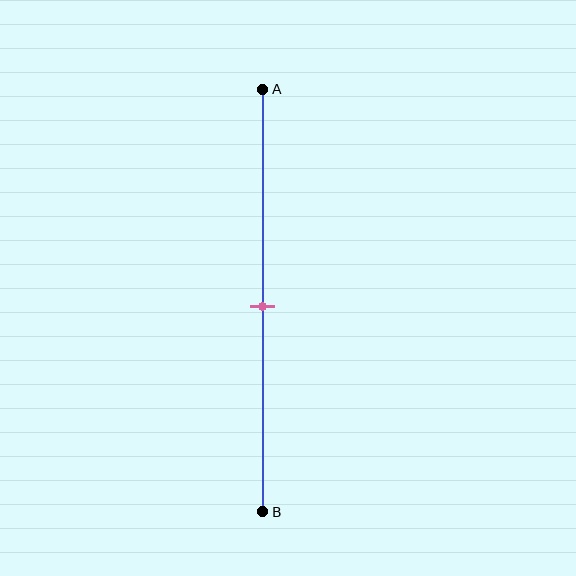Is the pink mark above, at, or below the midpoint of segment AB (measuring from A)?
The pink mark is approximately at the midpoint of segment AB.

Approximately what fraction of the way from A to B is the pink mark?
The pink mark is approximately 50% of the way from A to B.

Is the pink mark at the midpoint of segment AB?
Yes, the mark is approximately at the midpoint.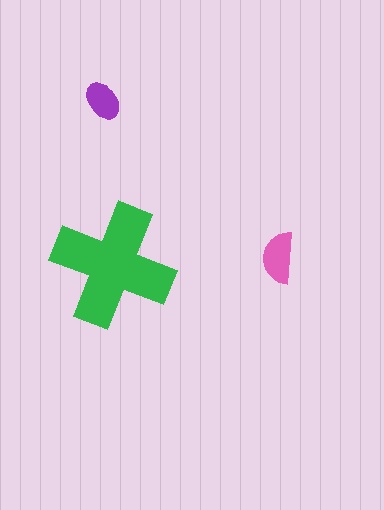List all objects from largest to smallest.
The green cross, the pink semicircle, the purple ellipse.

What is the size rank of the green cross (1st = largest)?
1st.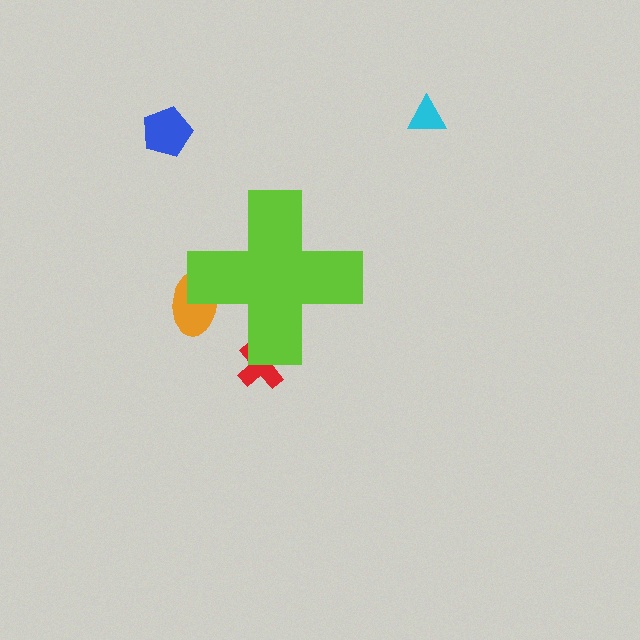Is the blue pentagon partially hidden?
No, the blue pentagon is fully visible.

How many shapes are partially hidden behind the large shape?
2 shapes are partially hidden.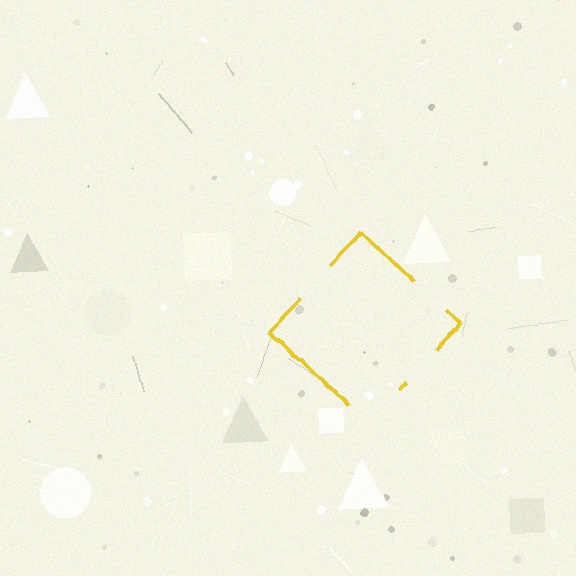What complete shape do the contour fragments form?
The contour fragments form a diamond.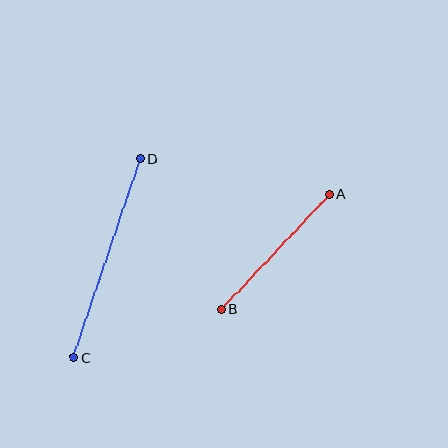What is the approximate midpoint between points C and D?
The midpoint is at approximately (107, 258) pixels.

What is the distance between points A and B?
The distance is approximately 158 pixels.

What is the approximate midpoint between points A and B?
The midpoint is at approximately (275, 252) pixels.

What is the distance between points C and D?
The distance is approximately 210 pixels.